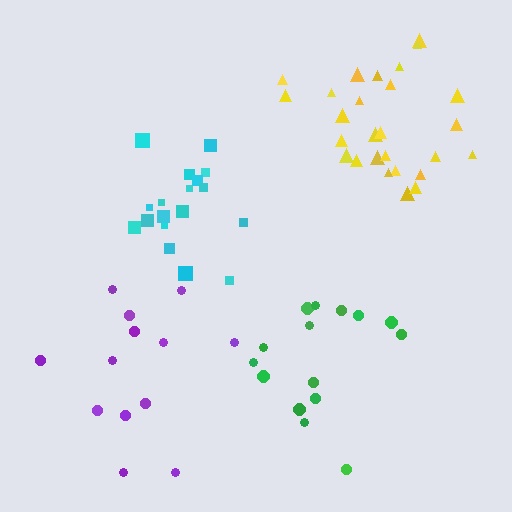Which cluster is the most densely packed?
Cyan.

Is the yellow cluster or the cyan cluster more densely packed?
Cyan.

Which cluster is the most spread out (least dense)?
Purple.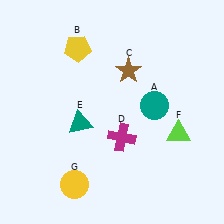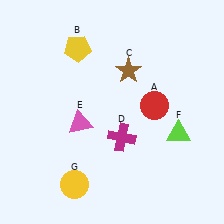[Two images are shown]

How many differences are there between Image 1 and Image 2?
There are 2 differences between the two images.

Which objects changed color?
A changed from teal to red. E changed from teal to pink.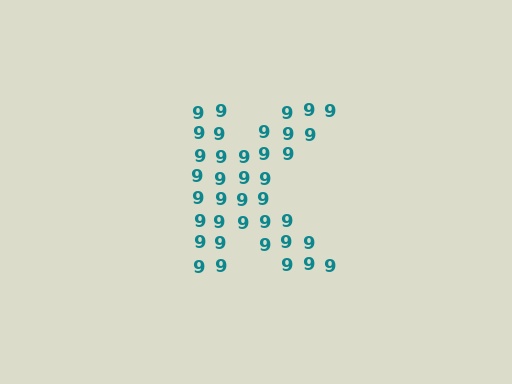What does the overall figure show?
The overall figure shows the letter K.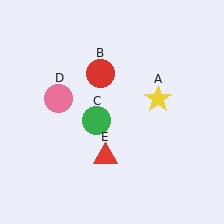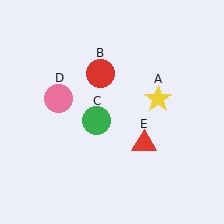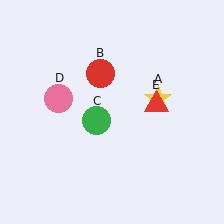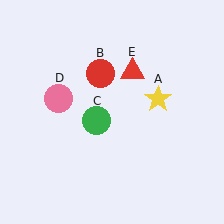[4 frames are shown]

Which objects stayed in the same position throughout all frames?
Yellow star (object A) and red circle (object B) and green circle (object C) and pink circle (object D) remained stationary.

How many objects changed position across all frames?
1 object changed position: red triangle (object E).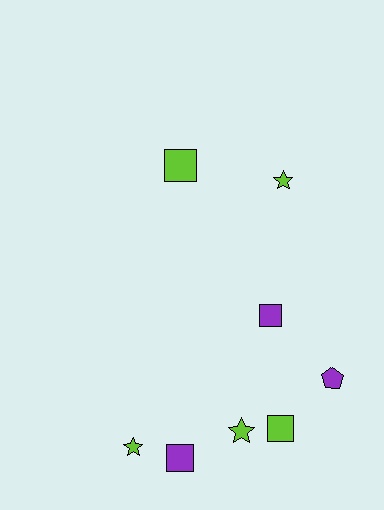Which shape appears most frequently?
Square, with 4 objects.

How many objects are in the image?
There are 8 objects.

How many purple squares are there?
There are 2 purple squares.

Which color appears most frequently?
Lime, with 5 objects.